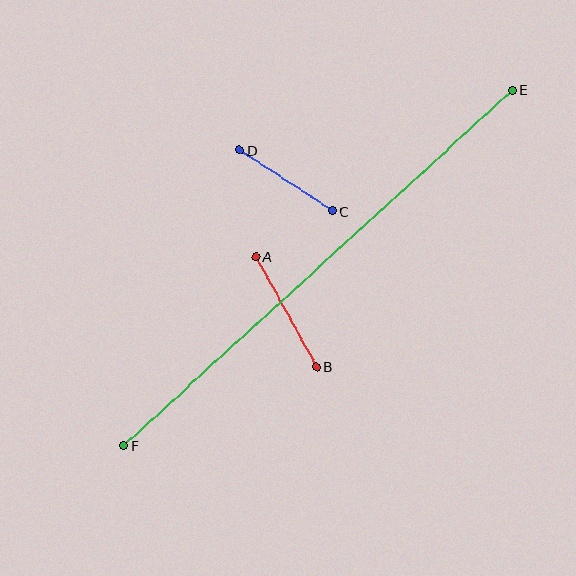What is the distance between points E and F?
The distance is approximately 526 pixels.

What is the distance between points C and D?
The distance is approximately 110 pixels.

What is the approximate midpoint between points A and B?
The midpoint is at approximately (286, 312) pixels.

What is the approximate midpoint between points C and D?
The midpoint is at approximately (286, 181) pixels.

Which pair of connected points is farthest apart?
Points E and F are farthest apart.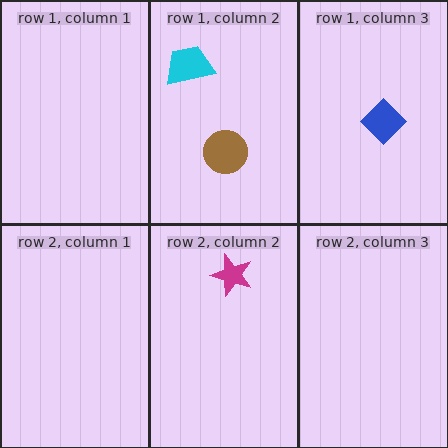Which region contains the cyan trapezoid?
The row 1, column 2 region.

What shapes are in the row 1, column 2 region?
The brown circle, the cyan trapezoid.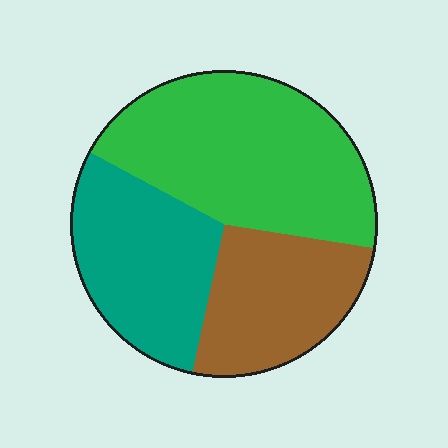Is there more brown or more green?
Green.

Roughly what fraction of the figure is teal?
Teal takes up about one third (1/3) of the figure.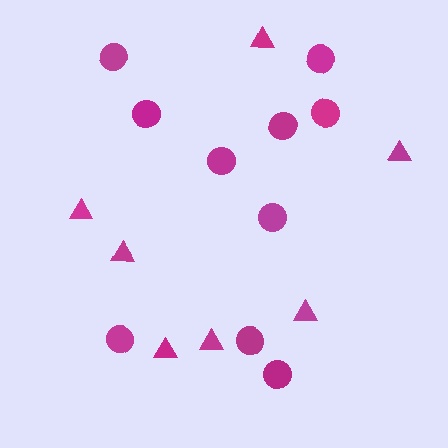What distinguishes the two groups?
There are 2 groups: one group of circles (10) and one group of triangles (7).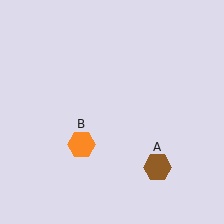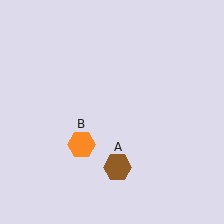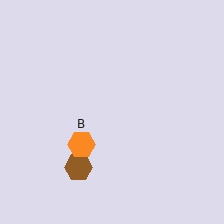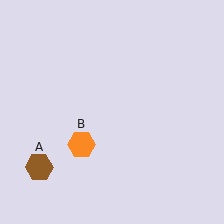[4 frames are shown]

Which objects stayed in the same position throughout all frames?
Orange hexagon (object B) remained stationary.